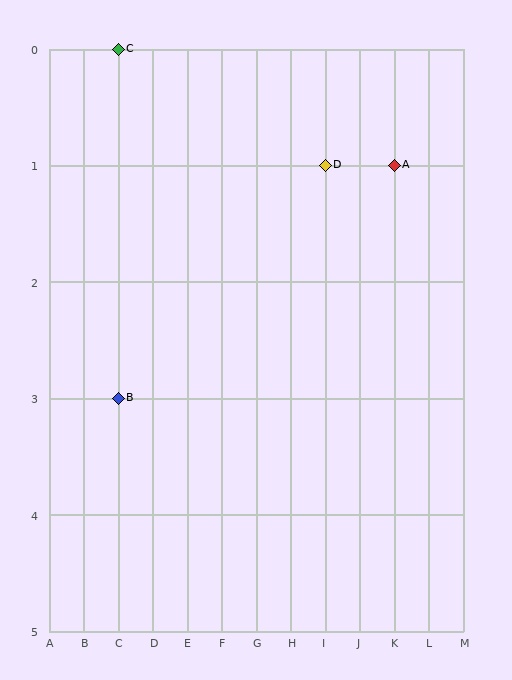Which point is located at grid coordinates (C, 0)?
Point C is at (C, 0).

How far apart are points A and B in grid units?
Points A and B are 8 columns and 2 rows apart (about 8.2 grid units diagonally).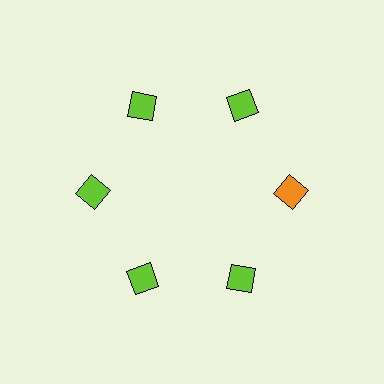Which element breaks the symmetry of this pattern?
The orange diamond at roughly the 3 o'clock position breaks the symmetry. All other shapes are lime diamonds.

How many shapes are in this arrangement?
There are 6 shapes arranged in a ring pattern.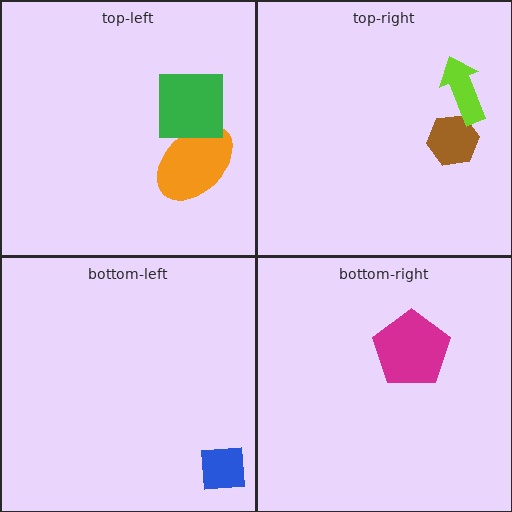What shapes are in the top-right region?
The brown hexagon, the lime arrow.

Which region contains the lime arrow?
The top-right region.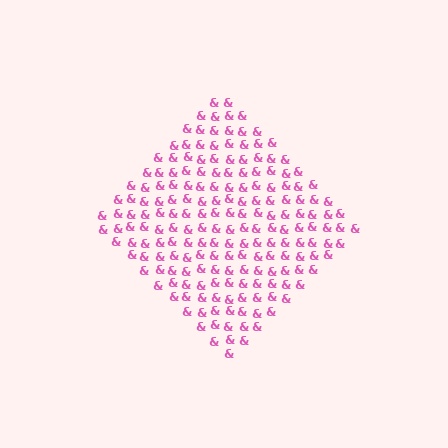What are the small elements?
The small elements are ampersands.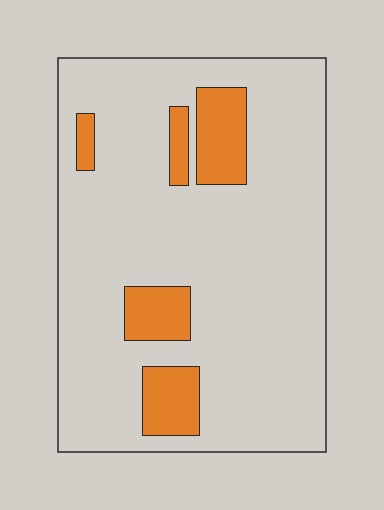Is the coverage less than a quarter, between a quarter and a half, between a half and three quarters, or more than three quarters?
Less than a quarter.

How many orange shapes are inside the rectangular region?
5.